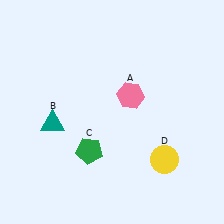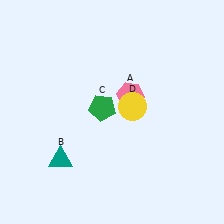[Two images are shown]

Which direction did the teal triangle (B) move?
The teal triangle (B) moved down.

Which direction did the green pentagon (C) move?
The green pentagon (C) moved up.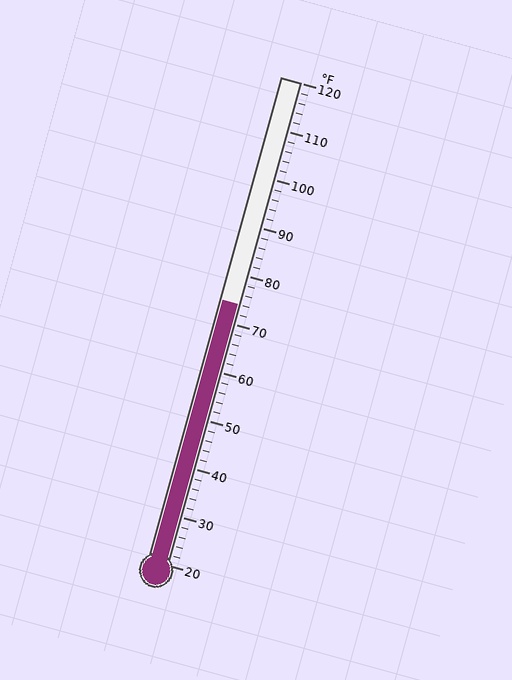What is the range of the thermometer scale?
The thermometer scale ranges from 20°F to 120°F.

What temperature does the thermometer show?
The thermometer shows approximately 74°F.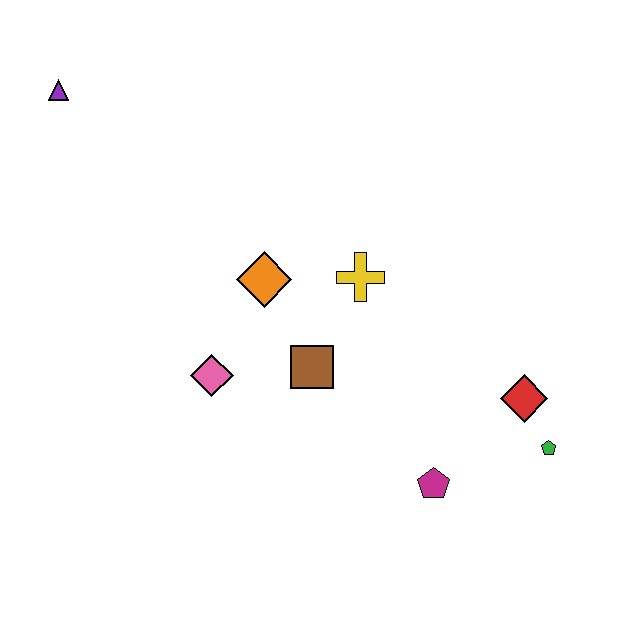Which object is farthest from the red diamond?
The purple triangle is farthest from the red diamond.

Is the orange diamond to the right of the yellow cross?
No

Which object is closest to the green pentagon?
The red diamond is closest to the green pentagon.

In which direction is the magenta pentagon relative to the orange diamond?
The magenta pentagon is below the orange diamond.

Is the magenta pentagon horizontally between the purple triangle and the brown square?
No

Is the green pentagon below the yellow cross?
Yes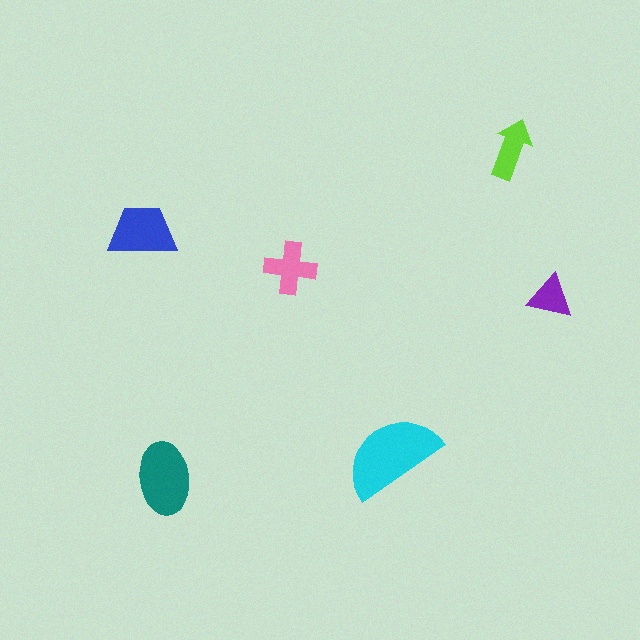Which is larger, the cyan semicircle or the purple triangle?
The cyan semicircle.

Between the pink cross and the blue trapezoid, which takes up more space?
The blue trapezoid.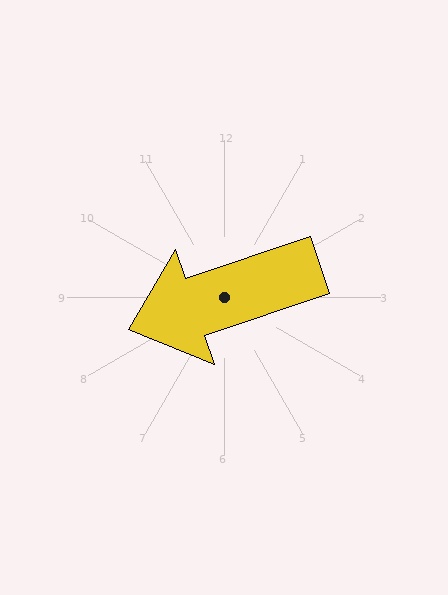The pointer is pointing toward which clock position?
Roughly 8 o'clock.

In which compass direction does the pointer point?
West.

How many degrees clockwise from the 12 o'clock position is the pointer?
Approximately 251 degrees.